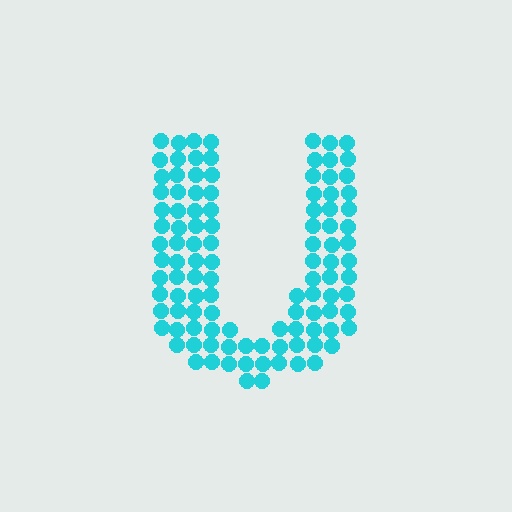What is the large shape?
The large shape is the letter U.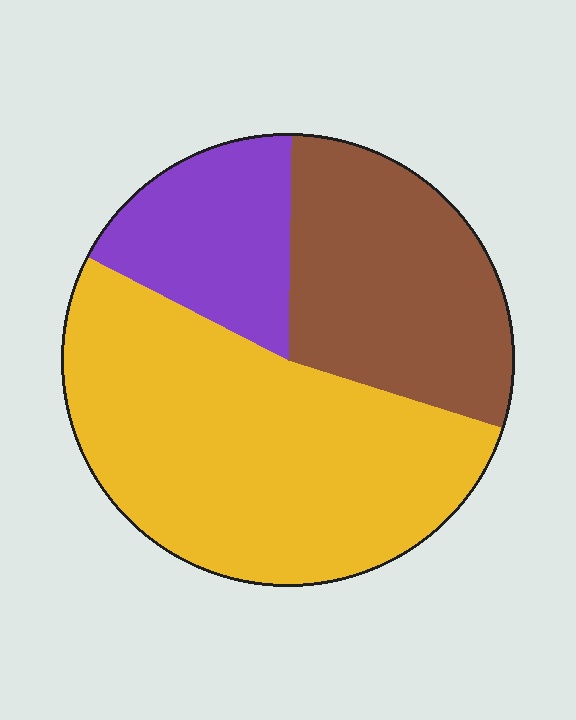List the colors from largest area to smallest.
From largest to smallest: yellow, brown, purple.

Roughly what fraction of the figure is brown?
Brown takes up between a quarter and a half of the figure.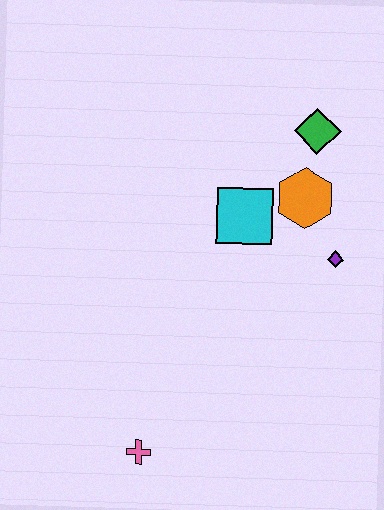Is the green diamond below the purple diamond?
No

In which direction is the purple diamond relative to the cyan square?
The purple diamond is to the right of the cyan square.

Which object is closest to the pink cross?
The cyan square is closest to the pink cross.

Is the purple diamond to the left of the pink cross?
No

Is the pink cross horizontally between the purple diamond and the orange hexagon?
No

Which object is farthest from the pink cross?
The green diamond is farthest from the pink cross.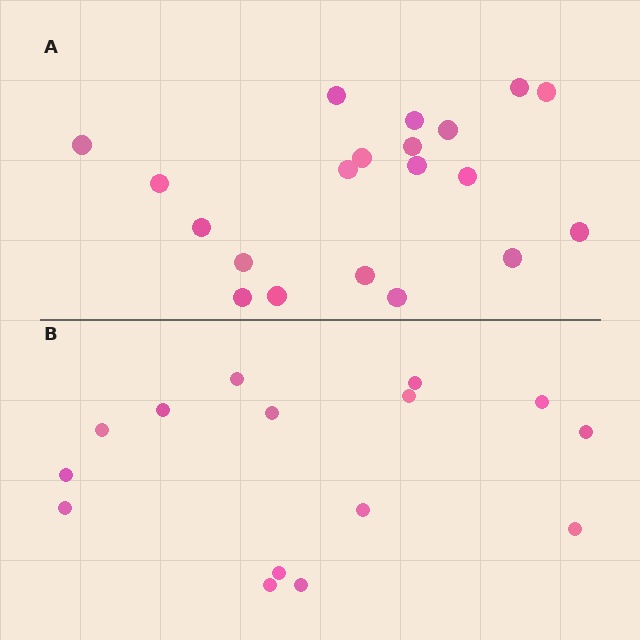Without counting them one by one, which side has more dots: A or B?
Region A (the top region) has more dots.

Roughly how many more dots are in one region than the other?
Region A has about 5 more dots than region B.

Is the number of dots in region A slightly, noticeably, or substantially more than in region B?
Region A has noticeably more, but not dramatically so. The ratio is roughly 1.3 to 1.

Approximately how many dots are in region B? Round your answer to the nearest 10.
About 20 dots. (The exact count is 15, which rounds to 20.)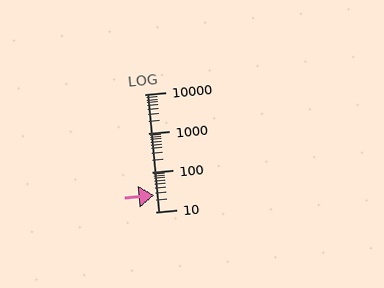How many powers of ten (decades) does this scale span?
The scale spans 3 decades, from 10 to 10000.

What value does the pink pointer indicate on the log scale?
The pointer indicates approximately 27.